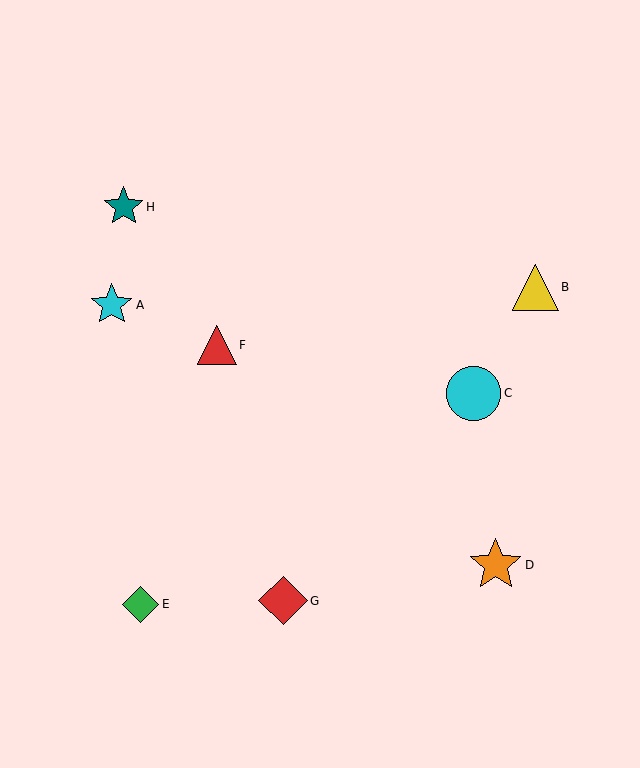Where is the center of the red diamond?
The center of the red diamond is at (283, 601).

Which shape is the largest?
The cyan circle (labeled C) is the largest.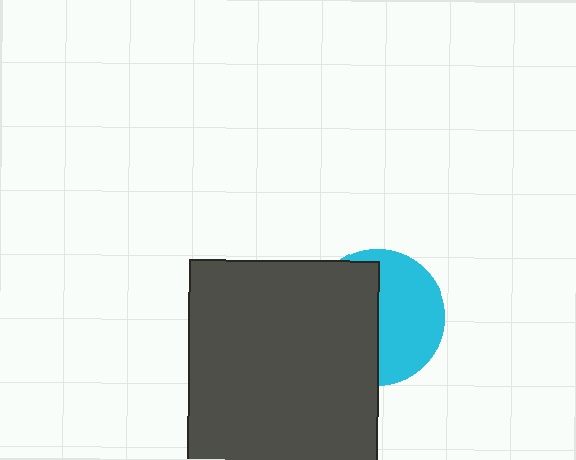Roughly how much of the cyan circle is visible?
About half of it is visible (roughly 50%).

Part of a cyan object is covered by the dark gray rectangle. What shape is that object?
It is a circle.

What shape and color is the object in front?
The object in front is a dark gray rectangle.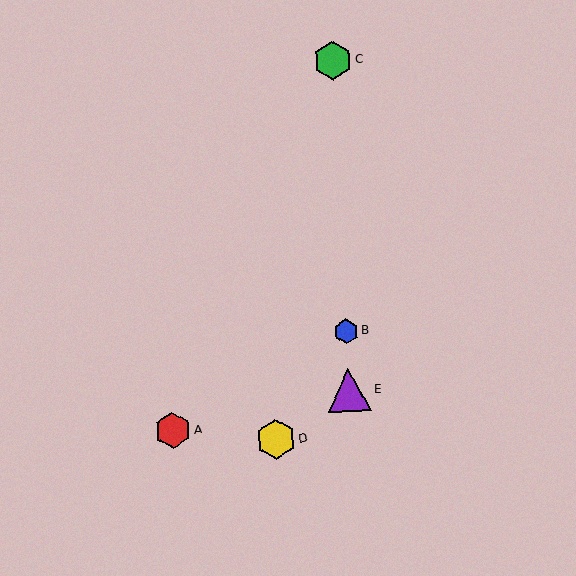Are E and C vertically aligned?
Yes, both are at x≈349.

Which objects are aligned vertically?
Objects B, C, E are aligned vertically.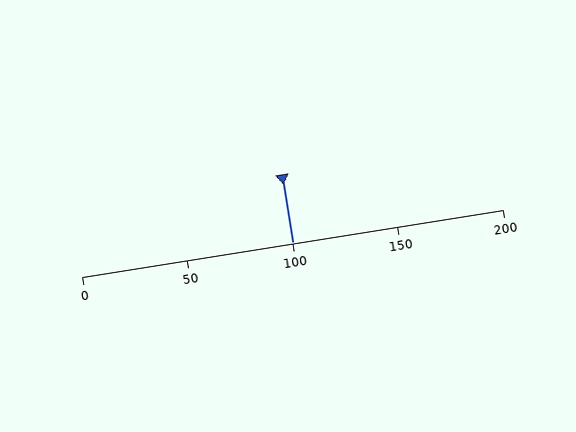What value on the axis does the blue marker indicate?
The marker indicates approximately 100.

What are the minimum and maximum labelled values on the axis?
The axis runs from 0 to 200.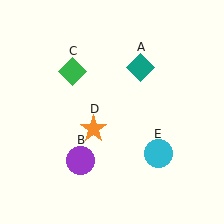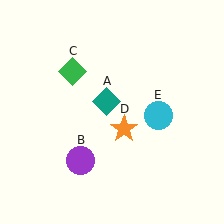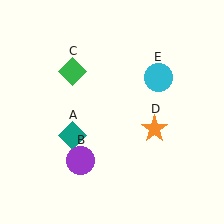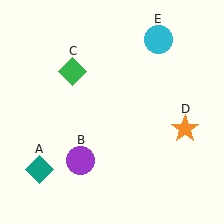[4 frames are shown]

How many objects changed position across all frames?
3 objects changed position: teal diamond (object A), orange star (object D), cyan circle (object E).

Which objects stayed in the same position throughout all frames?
Purple circle (object B) and green diamond (object C) remained stationary.